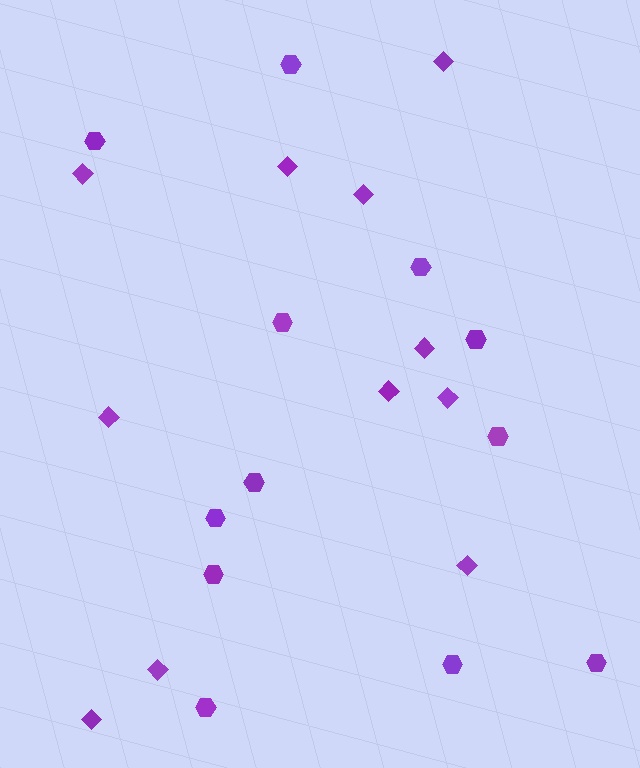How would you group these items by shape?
There are 2 groups: one group of diamonds (11) and one group of hexagons (12).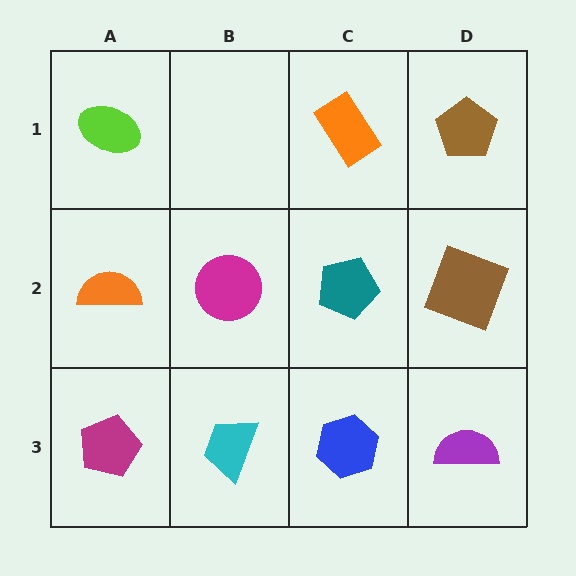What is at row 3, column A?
A magenta pentagon.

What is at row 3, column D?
A purple semicircle.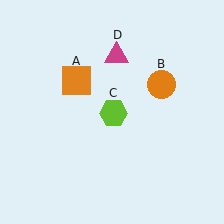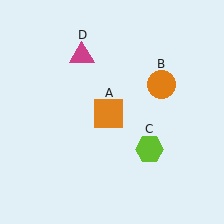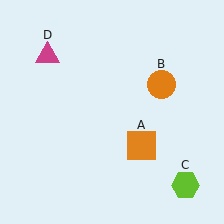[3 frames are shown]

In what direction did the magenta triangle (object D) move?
The magenta triangle (object D) moved left.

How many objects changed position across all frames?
3 objects changed position: orange square (object A), lime hexagon (object C), magenta triangle (object D).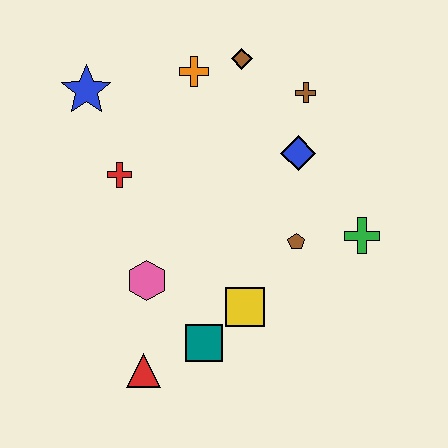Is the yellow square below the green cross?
Yes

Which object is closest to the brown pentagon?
The green cross is closest to the brown pentagon.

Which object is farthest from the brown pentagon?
The blue star is farthest from the brown pentagon.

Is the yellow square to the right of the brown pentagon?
No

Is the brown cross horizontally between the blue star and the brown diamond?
No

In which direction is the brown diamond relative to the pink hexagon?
The brown diamond is above the pink hexagon.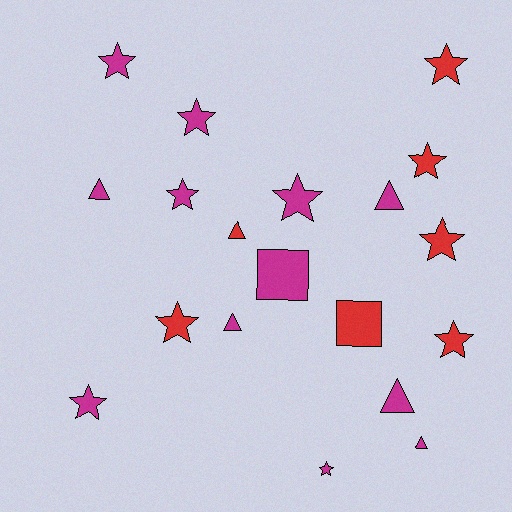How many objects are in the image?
There are 19 objects.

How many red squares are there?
There is 1 red square.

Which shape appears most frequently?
Star, with 11 objects.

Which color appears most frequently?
Magenta, with 12 objects.